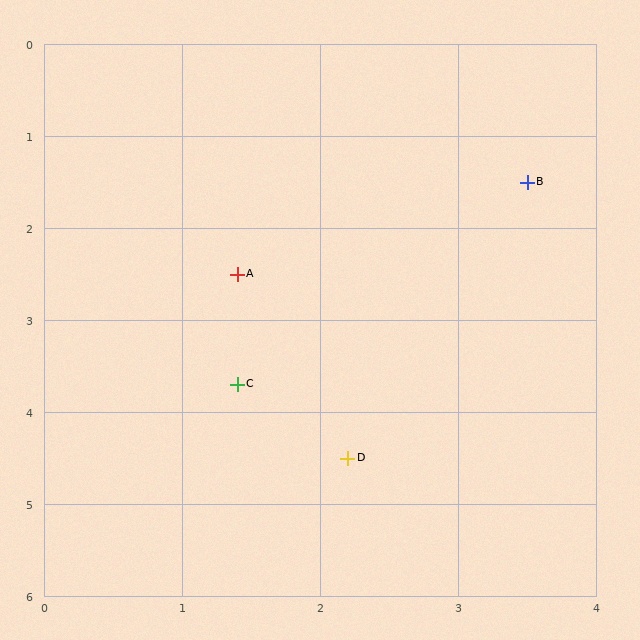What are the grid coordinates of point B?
Point B is at approximately (3.5, 1.5).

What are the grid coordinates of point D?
Point D is at approximately (2.2, 4.5).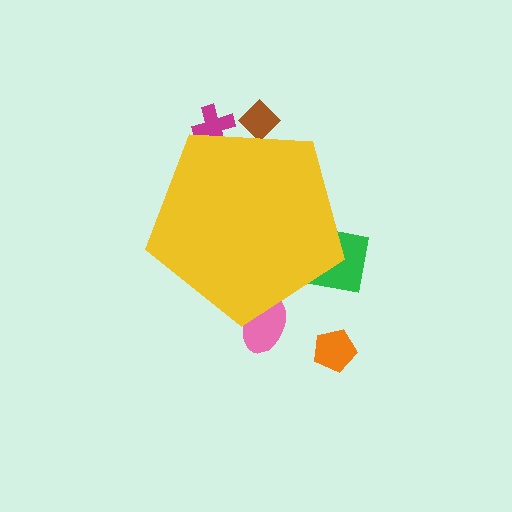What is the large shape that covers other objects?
A yellow pentagon.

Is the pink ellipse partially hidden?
Yes, the pink ellipse is partially hidden behind the yellow pentagon.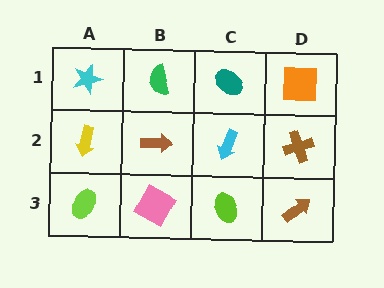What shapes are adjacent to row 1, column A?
A yellow arrow (row 2, column A), a green semicircle (row 1, column B).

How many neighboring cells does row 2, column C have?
4.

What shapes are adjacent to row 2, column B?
A green semicircle (row 1, column B), a pink square (row 3, column B), a yellow arrow (row 2, column A), a cyan arrow (row 2, column C).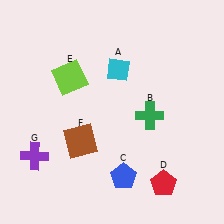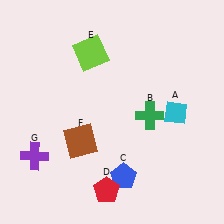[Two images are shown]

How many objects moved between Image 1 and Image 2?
3 objects moved between the two images.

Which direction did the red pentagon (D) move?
The red pentagon (D) moved left.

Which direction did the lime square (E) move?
The lime square (E) moved up.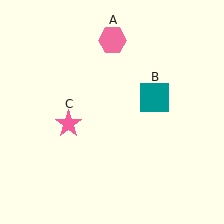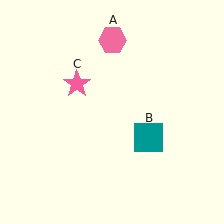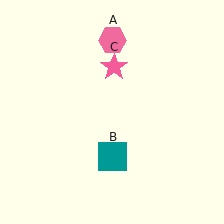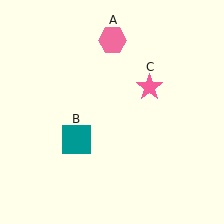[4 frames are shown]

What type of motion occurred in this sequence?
The teal square (object B), pink star (object C) rotated clockwise around the center of the scene.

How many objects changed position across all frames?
2 objects changed position: teal square (object B), pink star (object C).